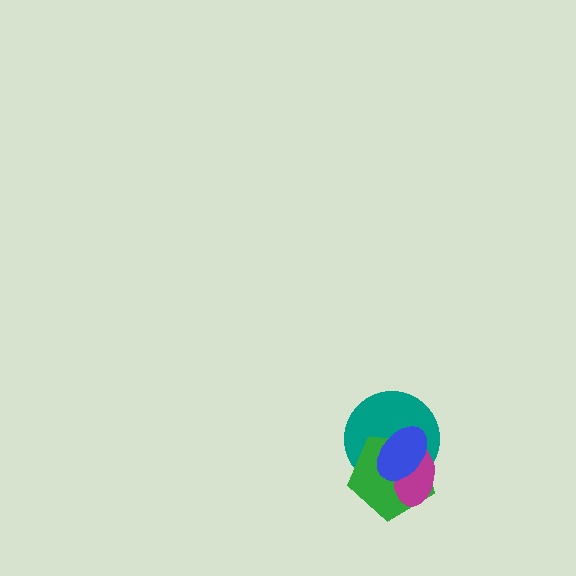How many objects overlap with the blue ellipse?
3 objects overlap with the blue ellipse.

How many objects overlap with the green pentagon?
3 objects overlap with the green pentagon.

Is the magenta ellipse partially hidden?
Yes, it is partially covered by another shape.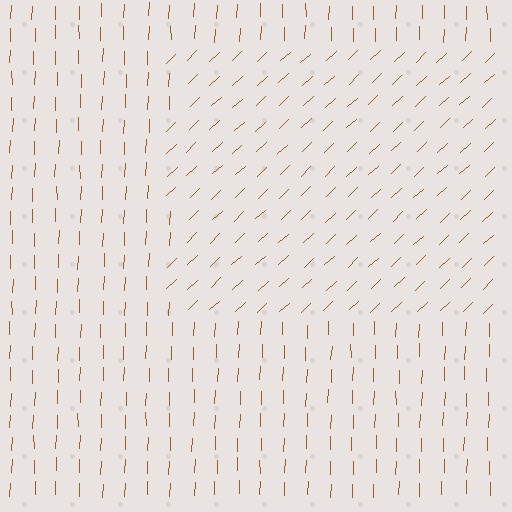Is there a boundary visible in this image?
Yes, there is a texture boundary formed by a change in line orientation.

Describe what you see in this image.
The image is filled with small brown line segments. A rectangle region in the image has lines oriented differently from the surrounding lines, creating a visible texture boundary.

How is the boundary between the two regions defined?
The boundary is defined purely by a change in line orientation (approximately 45 degrees difference). All lines are the same color and thickness.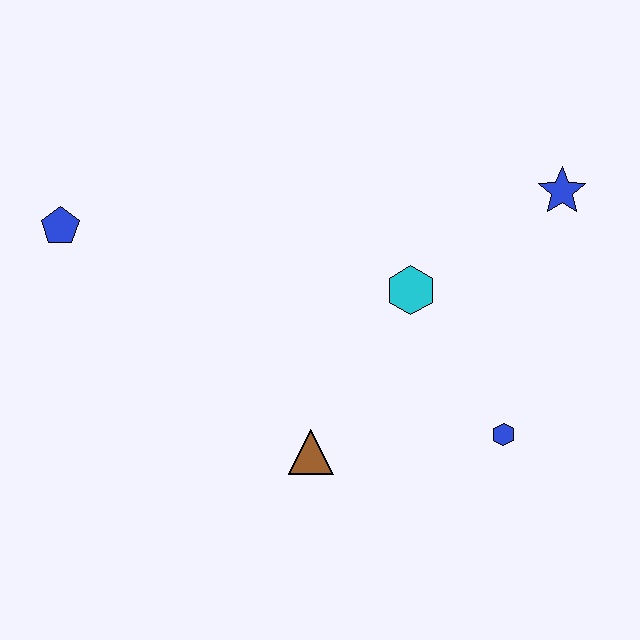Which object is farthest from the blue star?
The blue pentagon is farthest from the blue star.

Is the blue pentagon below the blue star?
Yes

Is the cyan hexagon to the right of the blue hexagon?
No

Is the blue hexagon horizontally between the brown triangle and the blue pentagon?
No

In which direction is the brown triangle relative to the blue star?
The brown triangle is below the blue star.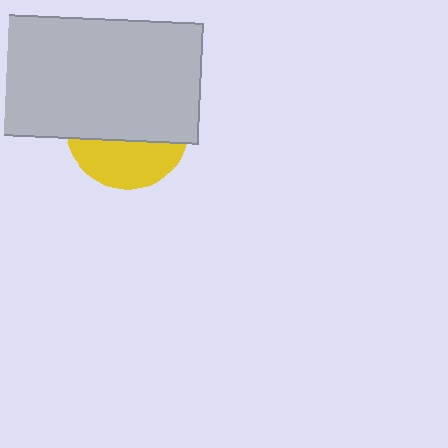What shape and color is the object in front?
The object in front is a light gray rectangle.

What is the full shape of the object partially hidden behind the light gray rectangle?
The partially hidden object is a yellow circle.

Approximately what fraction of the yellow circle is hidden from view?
Roughly 63% of the yellow circle is hidden behind the light gray rectangle.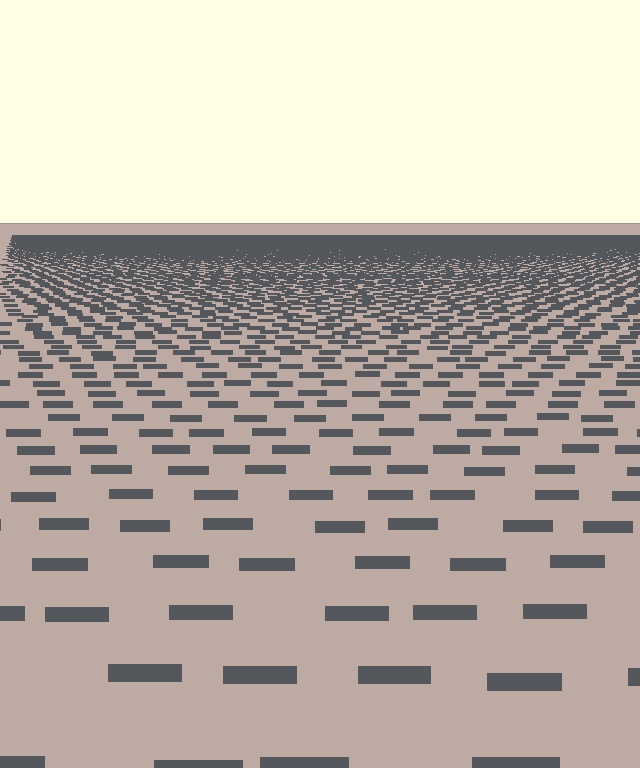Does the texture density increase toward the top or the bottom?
Density increases toward the top.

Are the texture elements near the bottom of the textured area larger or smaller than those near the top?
Larger. Near the bottom, elements are closer to the viewer and appear at a bigger on-screen size.